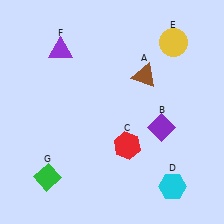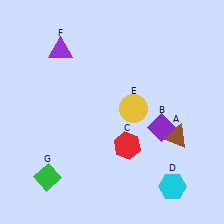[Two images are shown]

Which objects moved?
The objects that moved are: the brown triangle (A), the yellow circle (E).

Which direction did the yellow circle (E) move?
The yellow circle (E) moved down.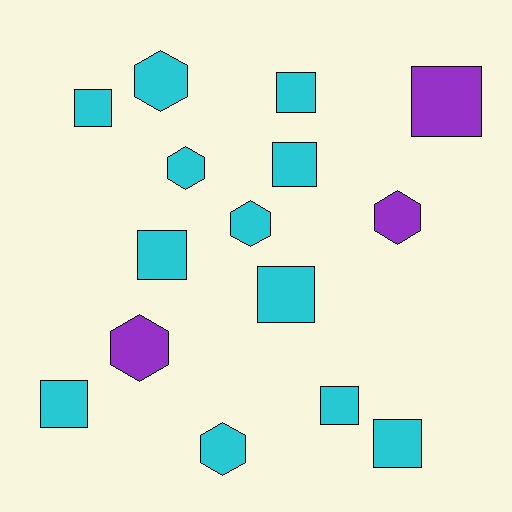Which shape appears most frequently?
Square, with 9 objects.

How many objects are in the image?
There are 15 objects.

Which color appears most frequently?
Cyan, with 12 objects.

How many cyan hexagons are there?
There are 4 cyan hexagons.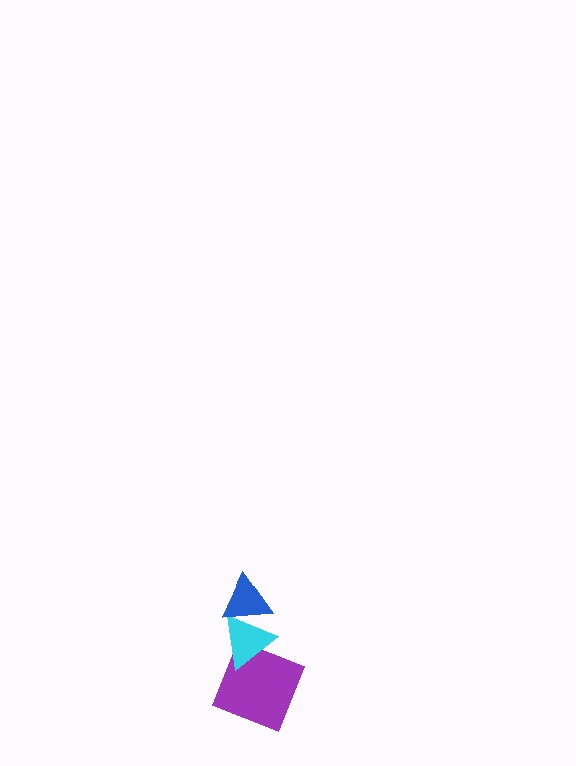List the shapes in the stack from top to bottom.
From top to bottom: the blue triangle, the cyan triangle, the purple square.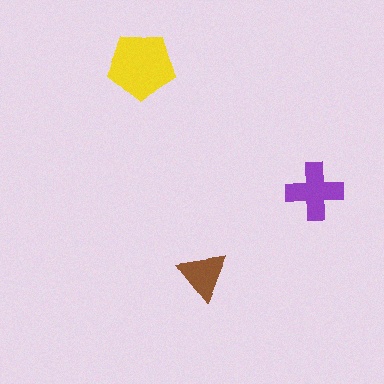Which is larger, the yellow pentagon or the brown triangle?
The yellow pentagon.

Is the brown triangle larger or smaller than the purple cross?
Smaller.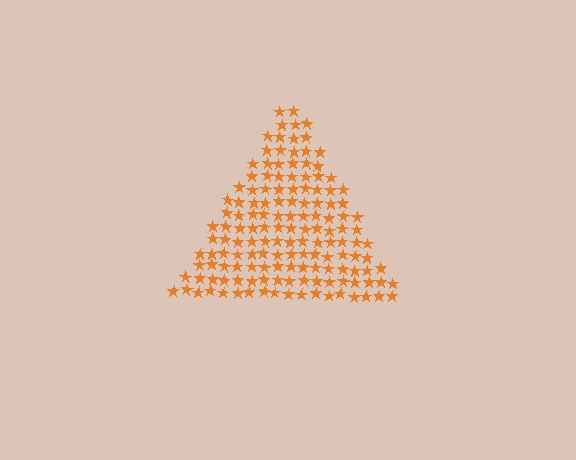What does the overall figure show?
The overall figure shows a triangle.